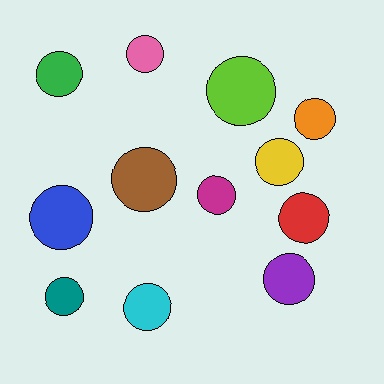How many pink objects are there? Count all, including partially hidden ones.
There is 1 pink object.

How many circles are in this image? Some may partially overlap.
There are 12 circles.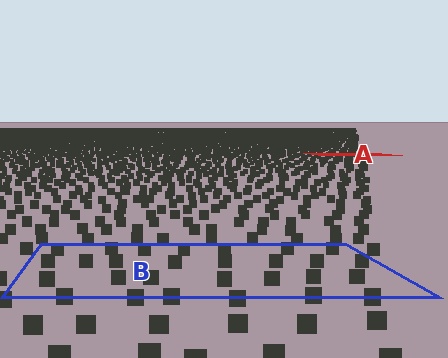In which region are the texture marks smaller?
The texture marks are smaller in region A, because it is farther away.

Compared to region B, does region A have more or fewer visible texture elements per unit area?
Region A has more texture elements per unit area — they are packed more densely because it is farther away.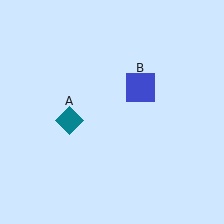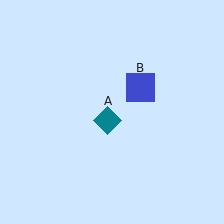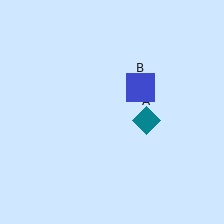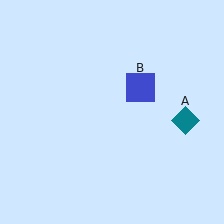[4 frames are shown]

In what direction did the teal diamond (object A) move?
The teal diamond (object A) moved right.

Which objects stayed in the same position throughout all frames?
Blue square (object B) remained stationary.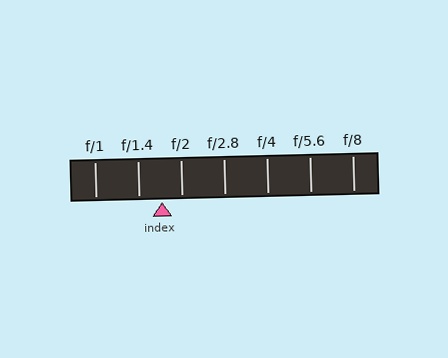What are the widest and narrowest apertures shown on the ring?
The widest aperture shown is f/1 and the narrowest is f/8.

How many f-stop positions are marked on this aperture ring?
There are 7 f-stop positions marked.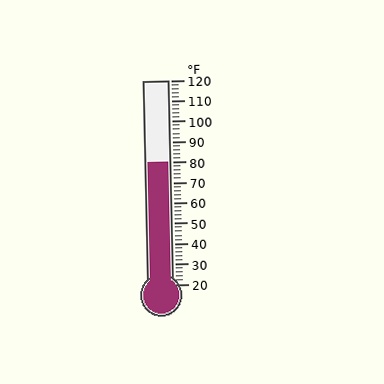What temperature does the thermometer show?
The thermometer shows approximately 80°F.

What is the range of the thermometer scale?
The thermometer scale ranges from 20°F to 120°F.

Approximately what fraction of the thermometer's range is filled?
The thermometer is filled to approximately 60% of its range.